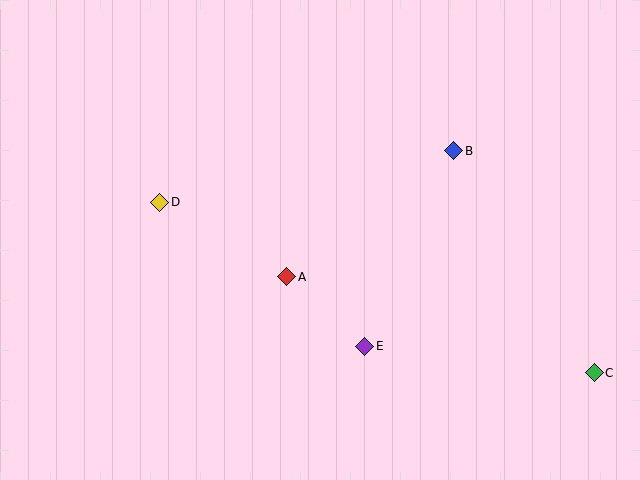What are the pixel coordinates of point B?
Point B is at (454, 151).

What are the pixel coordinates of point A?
Point A is at (287, 277).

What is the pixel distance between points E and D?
The distance between E and D is 251 pixels.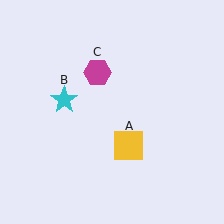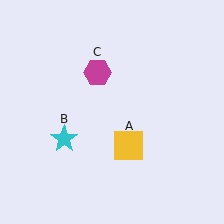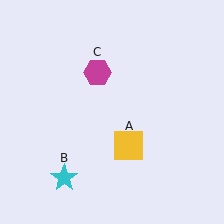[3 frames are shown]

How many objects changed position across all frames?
1 object changed position: cyan star (object B).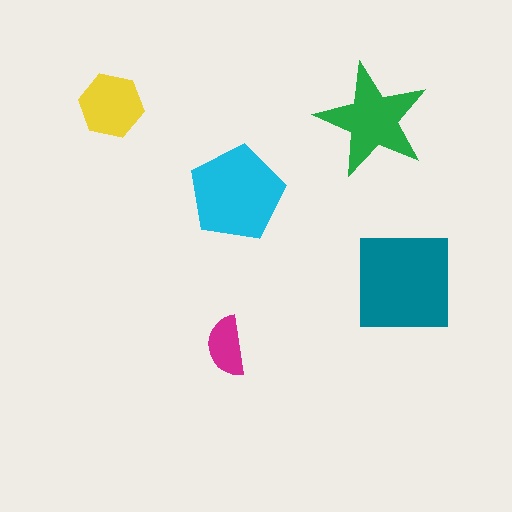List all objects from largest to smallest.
The teal square, the cyan pentagon, the green star, the yellow hexagon, the magenta semicircle.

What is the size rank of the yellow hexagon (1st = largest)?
4th.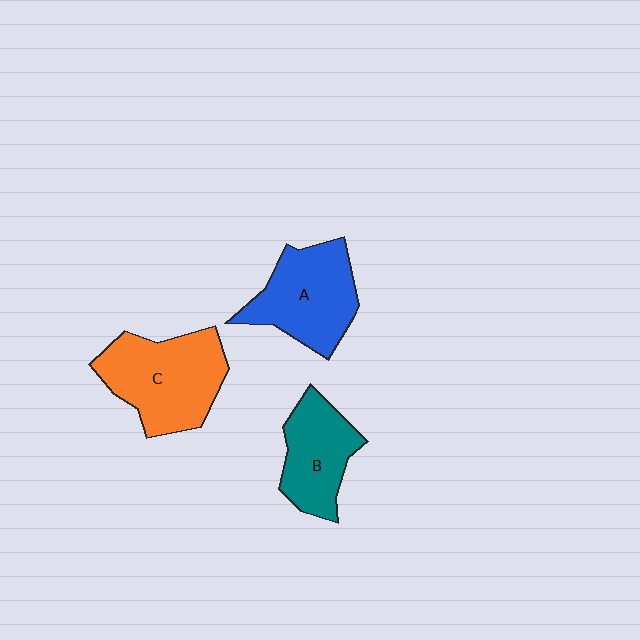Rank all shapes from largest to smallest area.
From largest to smallest: C (orange), A (blue), B (teal).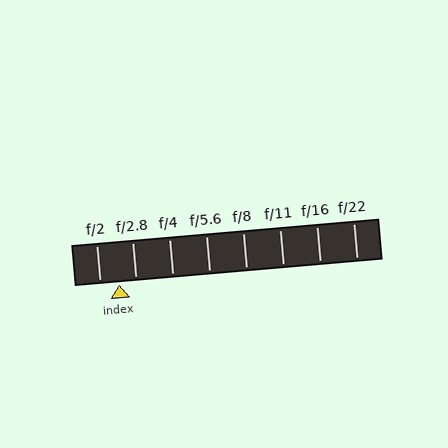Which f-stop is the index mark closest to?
The index mark is closest to f/2.8.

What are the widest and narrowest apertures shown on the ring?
The widest aperture shown is f/2 and the narrowest is f/22.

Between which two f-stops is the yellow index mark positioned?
The index mark is between f/2 and f/2.8.